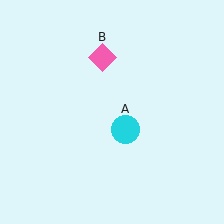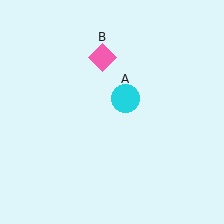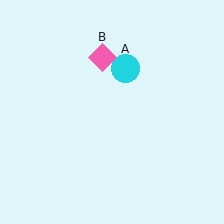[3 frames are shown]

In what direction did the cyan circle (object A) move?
The cyan circle (object A) moved up.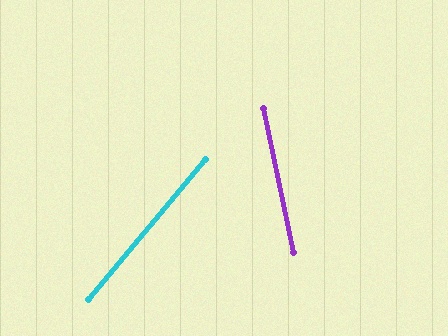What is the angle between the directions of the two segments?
Approximately 51 degrees.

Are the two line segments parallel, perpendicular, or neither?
Neither parallel nor perpendicular — they differ by about 51°.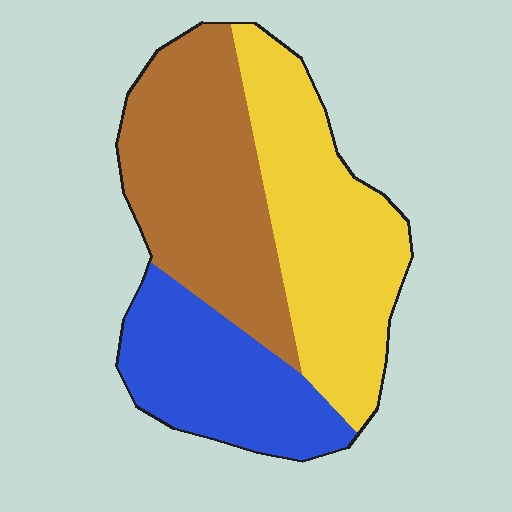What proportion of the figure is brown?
Brown covers about 35% of the figure.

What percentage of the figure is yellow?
Yellow covers around 35% of the figure.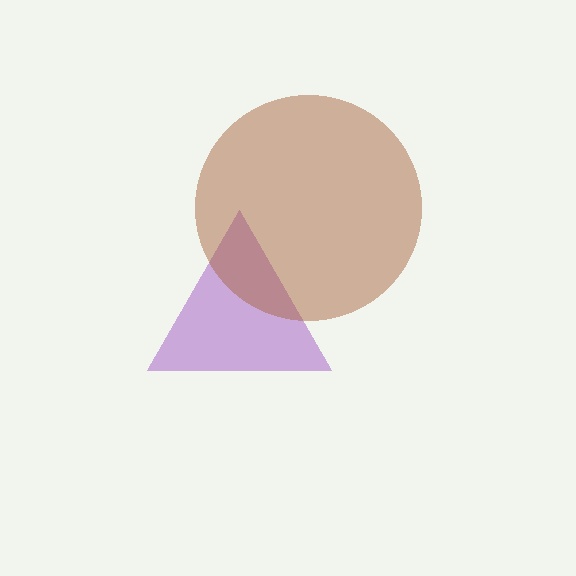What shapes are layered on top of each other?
The layered shapes are: a purple triangle, a brown circle.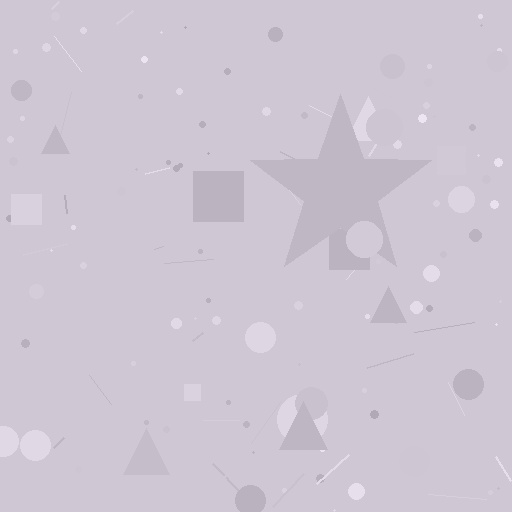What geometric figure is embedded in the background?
A star is embedded in the background.